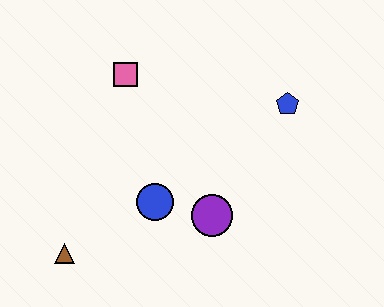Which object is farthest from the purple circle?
The pink square is farthest from the purple circle.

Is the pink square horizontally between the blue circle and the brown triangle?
Yes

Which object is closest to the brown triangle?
The blue circle is closest to the brown triangle.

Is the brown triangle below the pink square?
Yes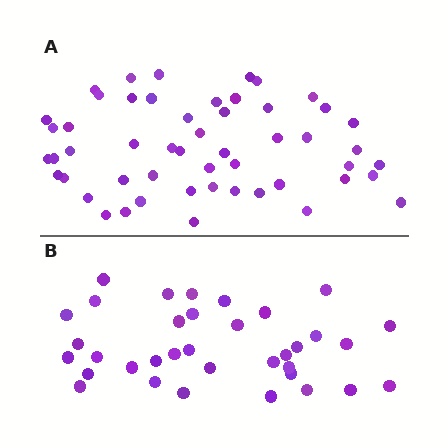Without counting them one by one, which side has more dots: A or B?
Region A (the top region) has more dots.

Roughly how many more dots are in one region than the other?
Region A has approximately 15 more dots than region B.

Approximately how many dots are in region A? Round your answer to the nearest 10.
About 50 dots. (The exact count is 52, which rounds to 50.)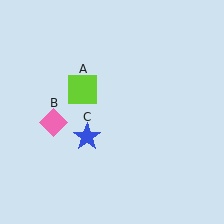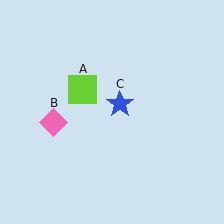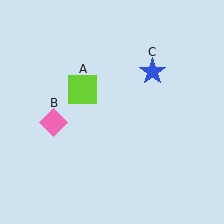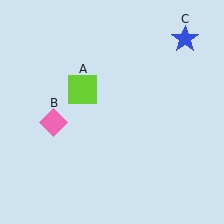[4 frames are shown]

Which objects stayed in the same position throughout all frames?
Lime square (object A) and pink diamond (object B) remained stationary.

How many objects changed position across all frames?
1 object changed position: blue star (object C).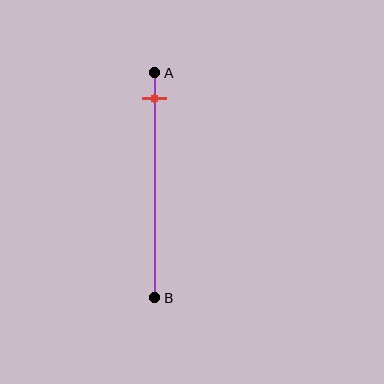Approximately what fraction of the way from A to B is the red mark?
The red mark is approximately 10% of the way from A to B.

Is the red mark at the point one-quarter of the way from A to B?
No, the mark is at about 10% from A, not at the 25% one-quarter point.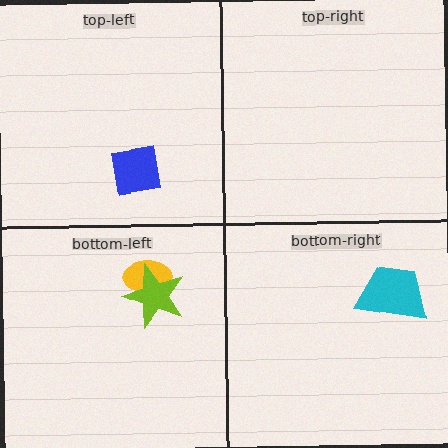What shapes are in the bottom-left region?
The yellow ellipse, the lime star.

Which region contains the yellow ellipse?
The bottom-left region.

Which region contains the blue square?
The top-left region.